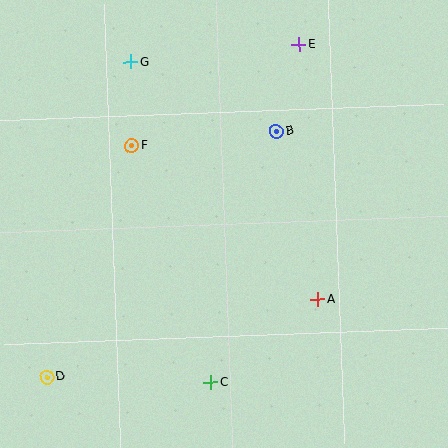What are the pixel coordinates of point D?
Point D is at (47, 377).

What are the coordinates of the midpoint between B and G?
The midpoint between B and G is at (203, 97).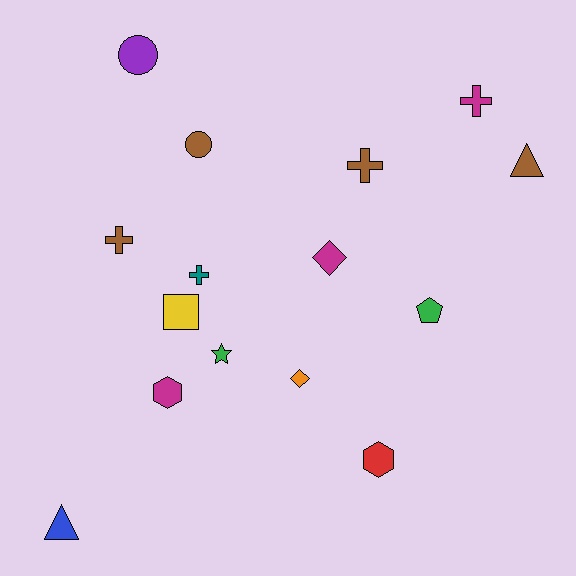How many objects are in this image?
There are 15 objects.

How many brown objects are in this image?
There are 4 brown objects.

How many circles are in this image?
There are 2 circles.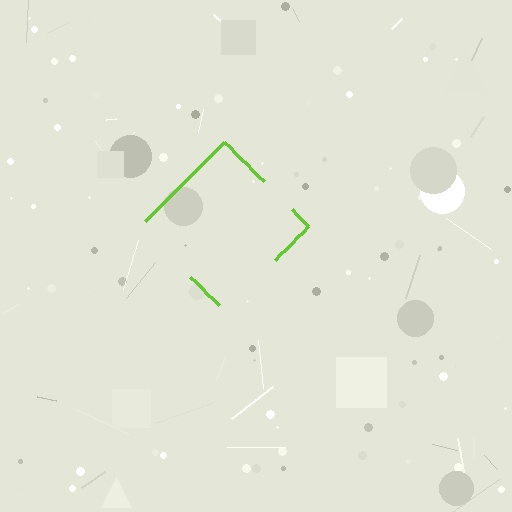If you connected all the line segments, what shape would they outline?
They would outline a diamond.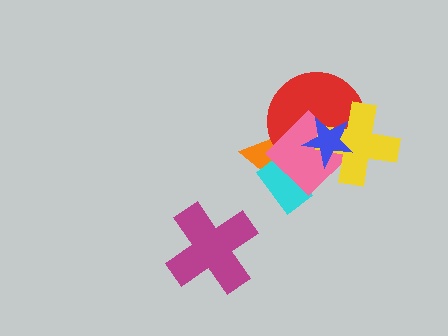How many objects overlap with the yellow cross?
3 objects overlap with the yellow cross.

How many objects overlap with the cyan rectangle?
2 objects overlap with the cyan rectangle.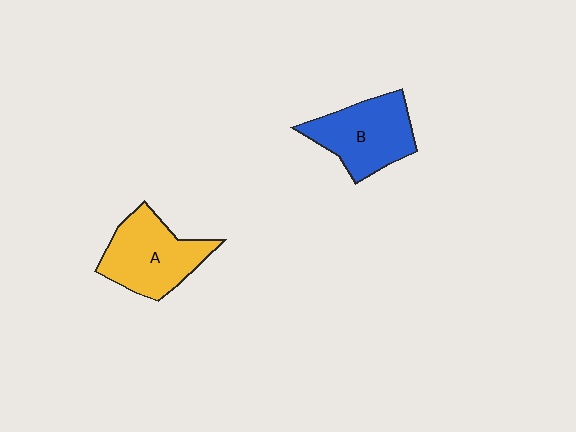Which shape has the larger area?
Shape A (yellow).